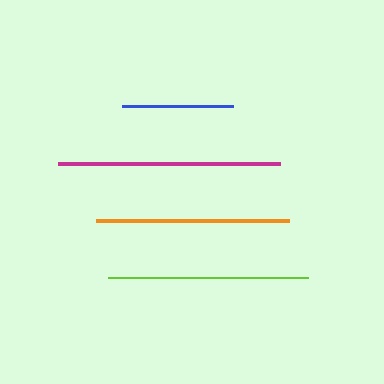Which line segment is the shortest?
The blue line is the shortest at approximately 111 pixels.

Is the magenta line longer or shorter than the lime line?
The magenta line is longer than the lime line.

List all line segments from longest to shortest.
From longest to shortest: magenta, lime, orange, blue.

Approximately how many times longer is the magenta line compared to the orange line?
The magenta line is approximately 1.2 times the length of the orange line.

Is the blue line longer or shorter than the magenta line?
The magenta line is longer than the blue line.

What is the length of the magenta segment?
The magenta segment is approximately 223 pixels long.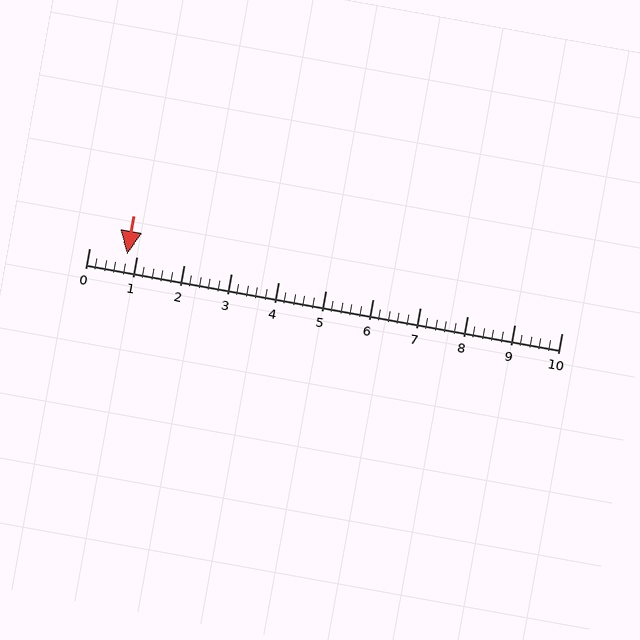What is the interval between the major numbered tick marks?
The major tick marks are spaced 1 units apart.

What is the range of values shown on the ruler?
The ruler shows values from 0 to 10.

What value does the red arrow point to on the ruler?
The red arrow points to approximately 0.8.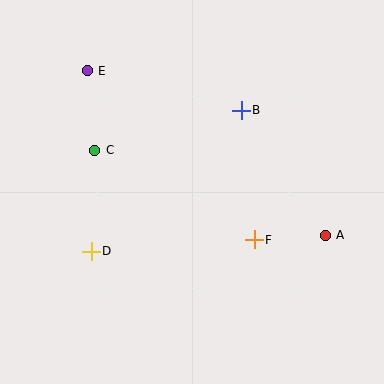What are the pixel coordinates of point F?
Point F is at (254, 240).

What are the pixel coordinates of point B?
Point B is at (241, 110).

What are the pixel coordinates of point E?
Point E is at (87, 71).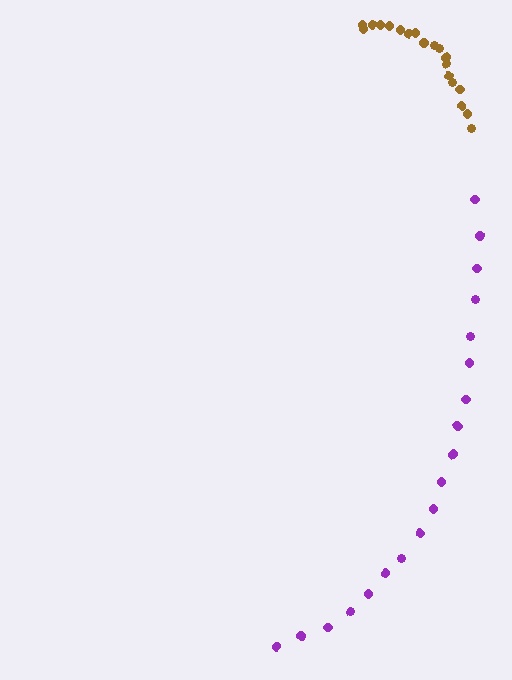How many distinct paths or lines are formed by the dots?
There are 2 distinct paths.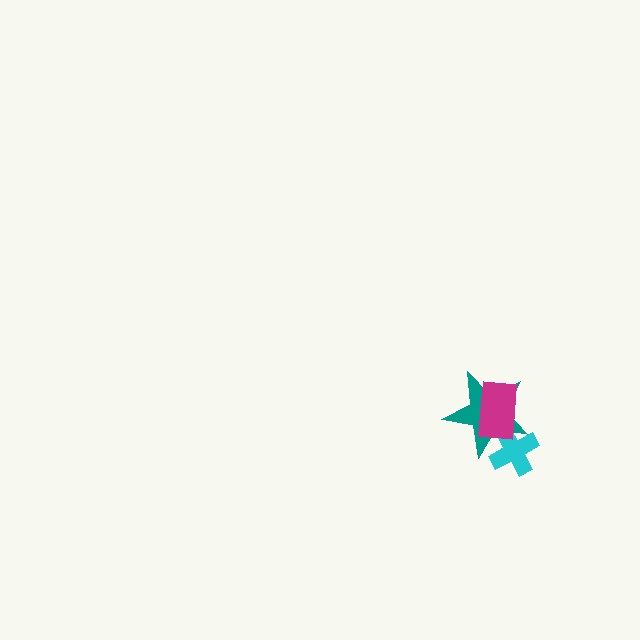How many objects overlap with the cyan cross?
2 objects overlap with the cyan cross.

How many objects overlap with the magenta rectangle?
2 objects overlap with the magenta rectangle.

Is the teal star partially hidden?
Yes, it is partially covered by another shape.